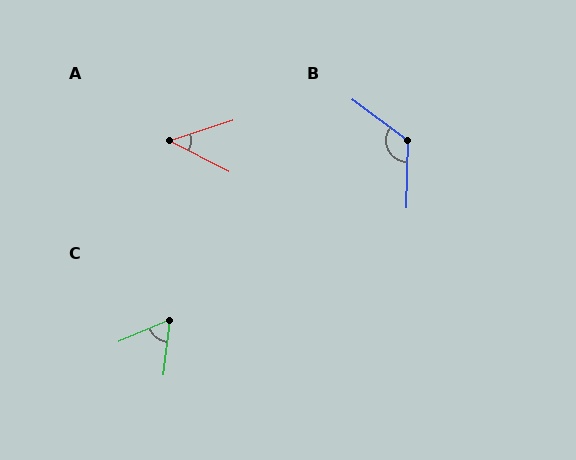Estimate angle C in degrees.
Approximately 60 degrees.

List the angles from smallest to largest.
A (45°), C (60°), B (125°).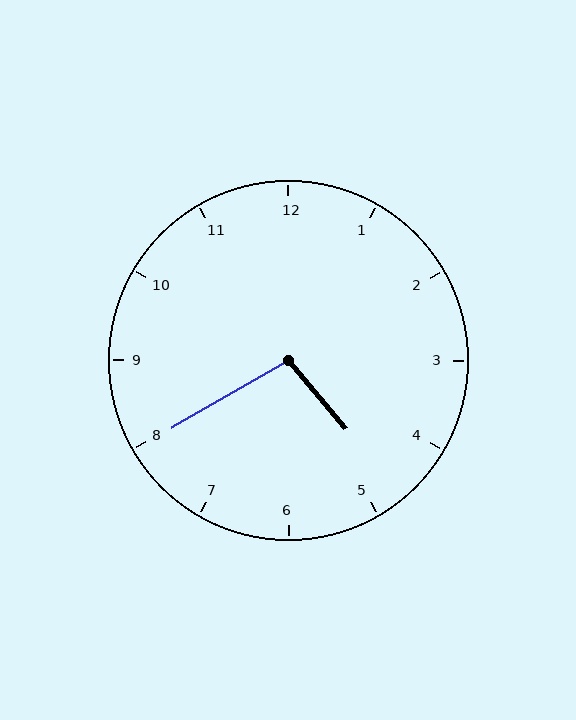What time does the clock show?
4:40.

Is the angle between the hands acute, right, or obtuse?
It is obtuse.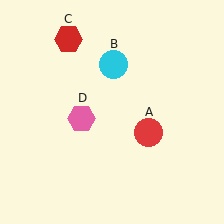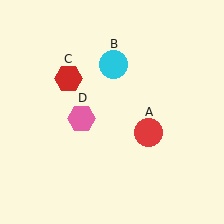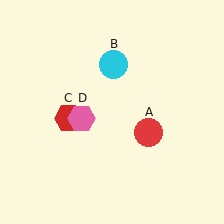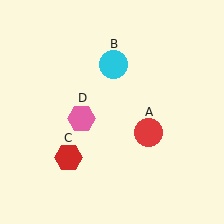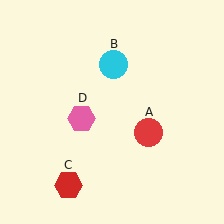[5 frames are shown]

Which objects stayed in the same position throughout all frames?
Red circle (object A) and cyan circle (object B) and pink hexagon (object D) remained stationary.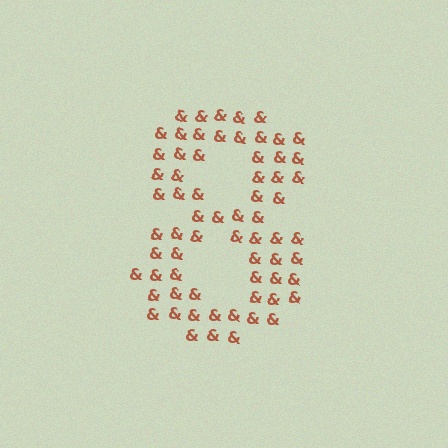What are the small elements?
The small elements are ampersands.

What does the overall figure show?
The overall figure shows the digit 8.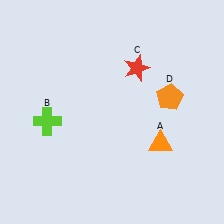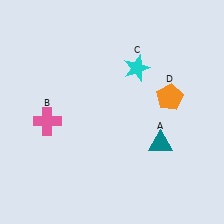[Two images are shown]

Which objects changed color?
A changed from orange to teal. B changed from lime to pink. C changed from red to cyan.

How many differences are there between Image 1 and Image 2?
There are 3 differences between the two images.